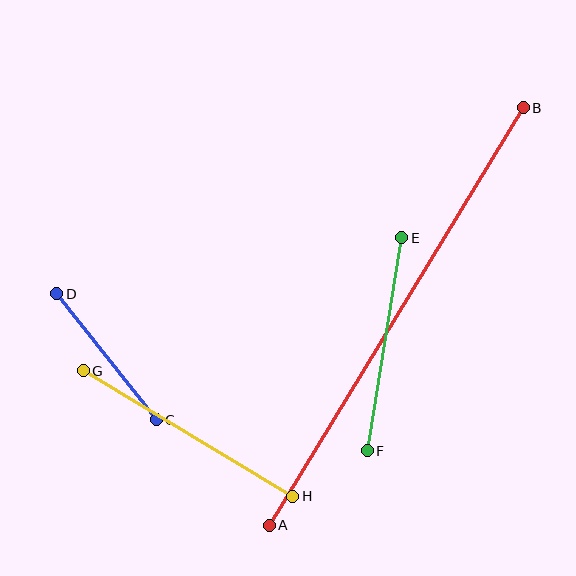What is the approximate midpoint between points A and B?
The midpoint is at approximately (396, 316) pixels.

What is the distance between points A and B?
The distance is approximately 489 pixels.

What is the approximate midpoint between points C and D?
The midpoint is at approximately (107, 357) pixels.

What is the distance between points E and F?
The distance is approximately 216 pixels.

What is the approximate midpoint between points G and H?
The midpoint is at approximately (188, 434) pixels.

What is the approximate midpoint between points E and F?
The midpoint is at approximately (384, 344) pixels.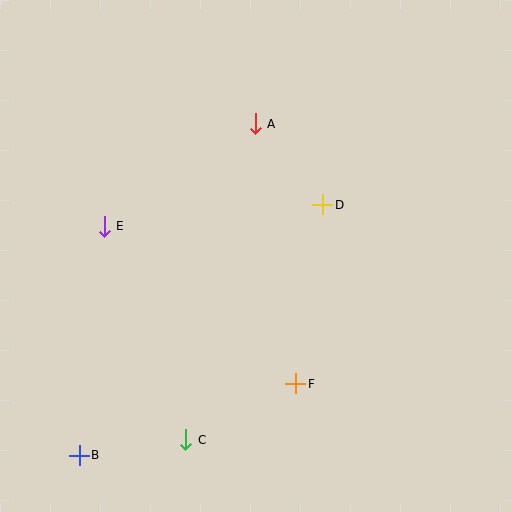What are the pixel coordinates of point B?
Point B is at (79, 455).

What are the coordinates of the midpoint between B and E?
The midpoint between B and E is at (92, 341).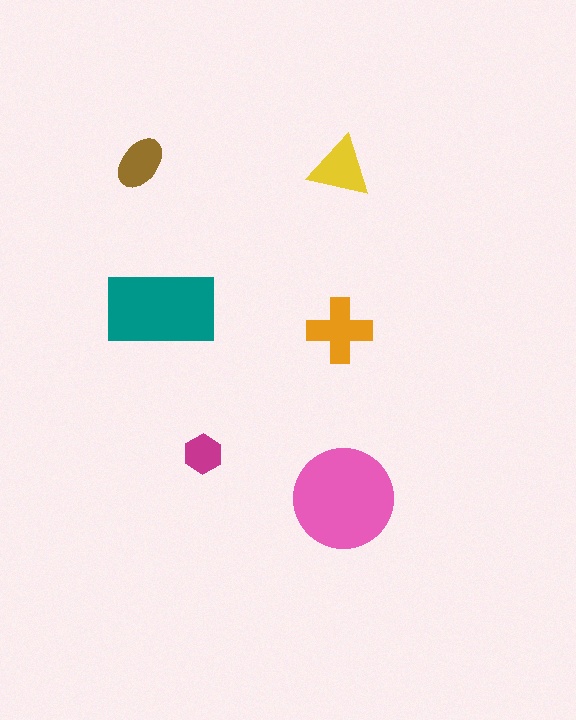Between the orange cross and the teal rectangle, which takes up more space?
The teal rectangle.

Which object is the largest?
The pink circle.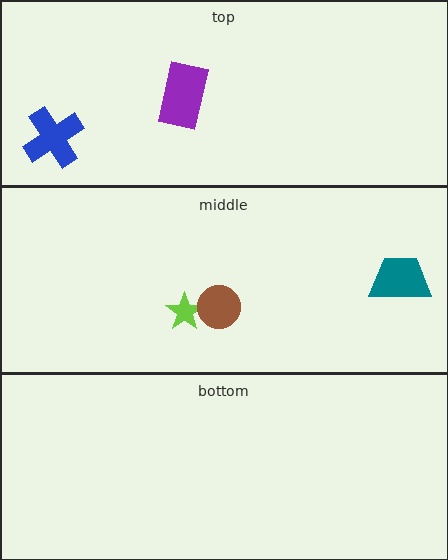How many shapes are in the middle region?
3.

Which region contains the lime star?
The middle region.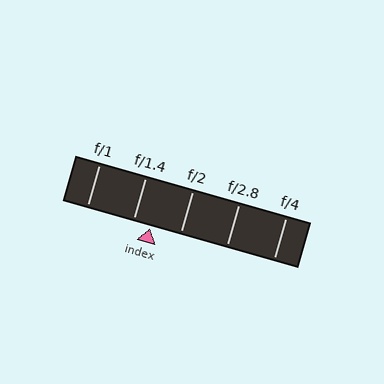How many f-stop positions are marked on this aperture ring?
There are 5 f-stop positions marked.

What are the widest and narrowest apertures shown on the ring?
The widest aperture shown is f/1 and the narrowest is f/4.